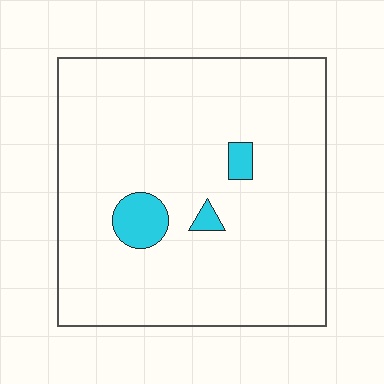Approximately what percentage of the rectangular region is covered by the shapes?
Approximately 5%.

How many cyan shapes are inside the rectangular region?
3.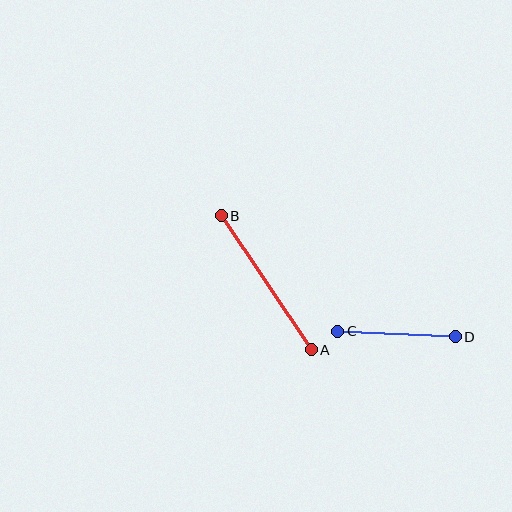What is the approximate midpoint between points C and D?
The midpoint is at approximately (397, 334) pixels.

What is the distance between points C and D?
The distance is approximately 118 pixels.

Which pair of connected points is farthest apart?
Points A and B are farthest apart.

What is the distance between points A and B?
The distance is approximately 161 pixels.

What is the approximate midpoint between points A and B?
The midpoint is at approximately (266, 283) pixels.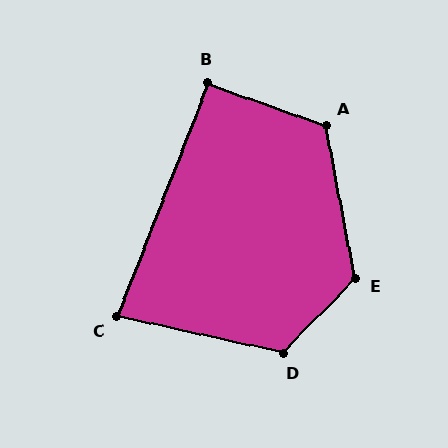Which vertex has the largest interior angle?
E, at approximately 125 degrees.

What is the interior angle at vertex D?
Approximately 122 degrees (obtuse).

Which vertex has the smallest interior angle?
C, at approximately 81 degrees.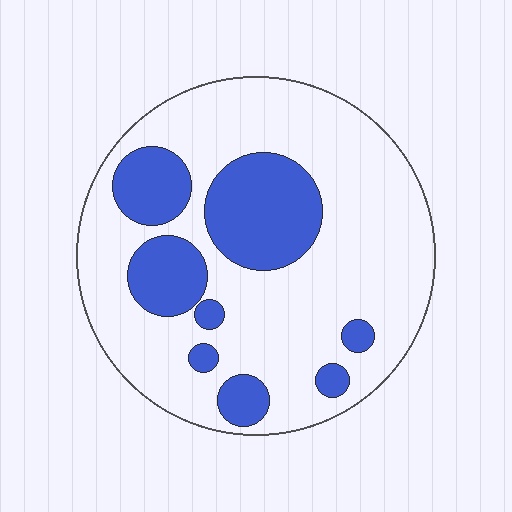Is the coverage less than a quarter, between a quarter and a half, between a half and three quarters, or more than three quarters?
Between a quarter and a half.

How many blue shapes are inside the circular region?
8.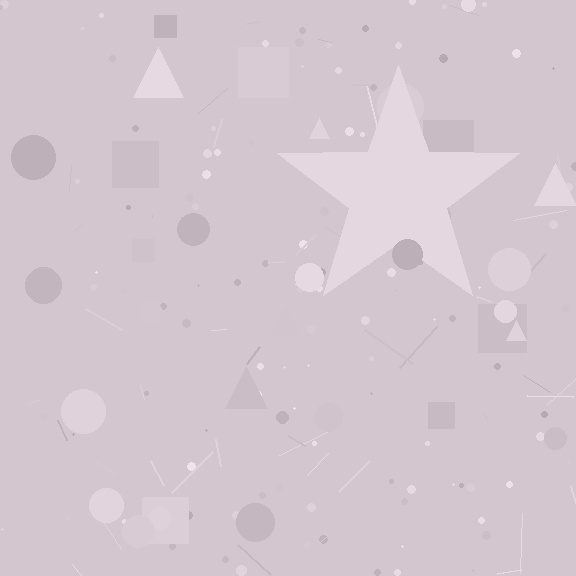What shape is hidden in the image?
A star is hidden in the image.